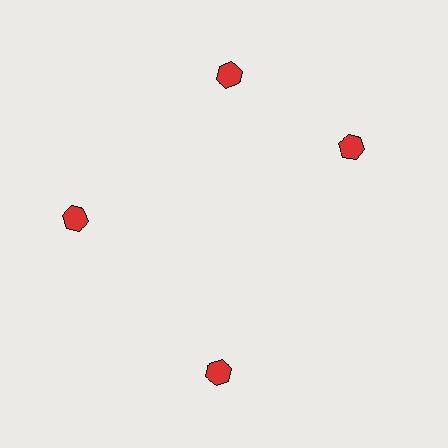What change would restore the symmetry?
The symmetry would be restored by rotating it back into even spacing with its neighbors so that all 4 hexagons sit at equal angles and equal distance from the center.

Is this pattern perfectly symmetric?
No. The 4 red hexagons are arranged in a ring, but one element near the 3 o'clock position is rotated out of alignment along the ring, breaking the 4-fold rotational symmetry.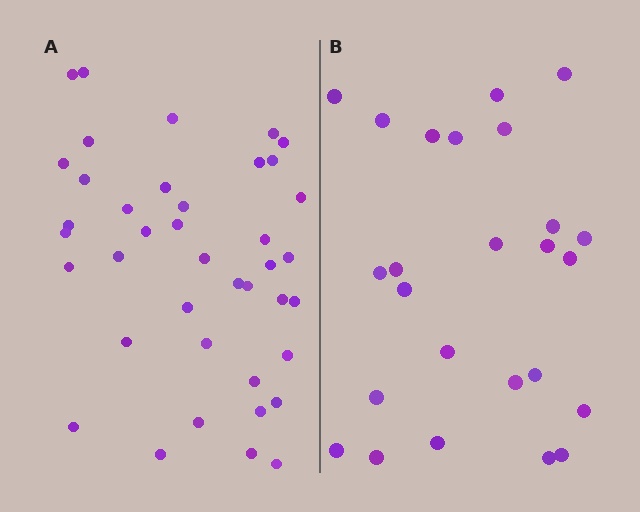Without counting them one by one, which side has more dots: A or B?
Region A (the left region) has more dots.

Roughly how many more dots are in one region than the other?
Region A has approximately 15 more dots than region B.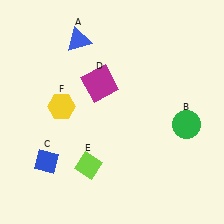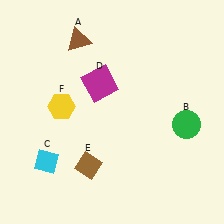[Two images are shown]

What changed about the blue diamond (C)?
In Image 1, C is blue. In Image 2, it changed to cyan.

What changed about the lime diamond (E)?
In Image 1, E is lime. In Image 2, it changed to brown.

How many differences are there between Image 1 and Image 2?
There are 3 differences between the two images.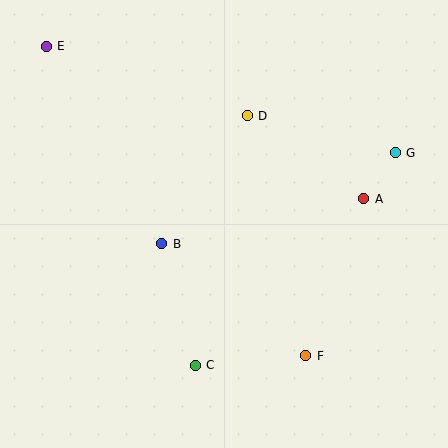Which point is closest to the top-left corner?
Point E is closest to the top-left corner.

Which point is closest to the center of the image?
Point B at (162, 244) is closest to the center.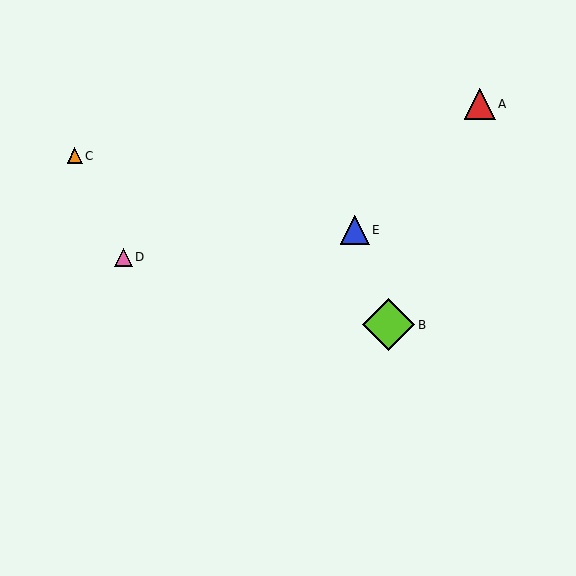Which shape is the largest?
The lime diamond (labeled B) is the largest.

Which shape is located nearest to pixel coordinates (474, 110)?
The red triangle (labeled A) at (480, 104) is nearest to that location.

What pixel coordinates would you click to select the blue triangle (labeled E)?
Click at (355, 230) to select the blue triangle E.